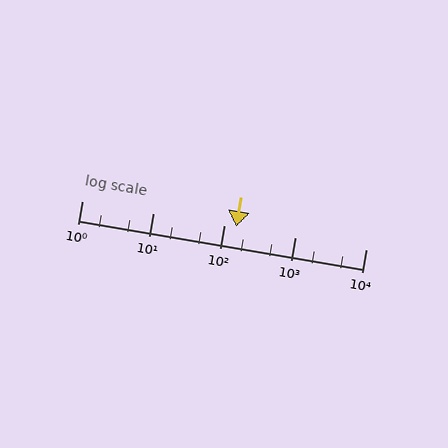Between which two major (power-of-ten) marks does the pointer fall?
The pointer is between 100 and 1000.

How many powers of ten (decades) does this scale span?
The scale spans 4 decades, from 1 to 10000.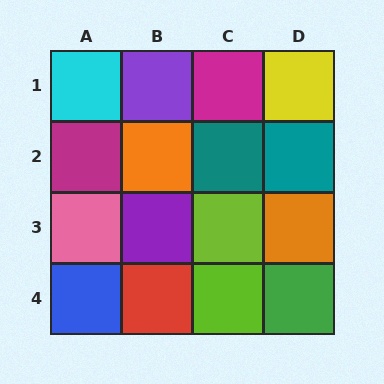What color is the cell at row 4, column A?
Blue.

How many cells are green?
1 cell is green.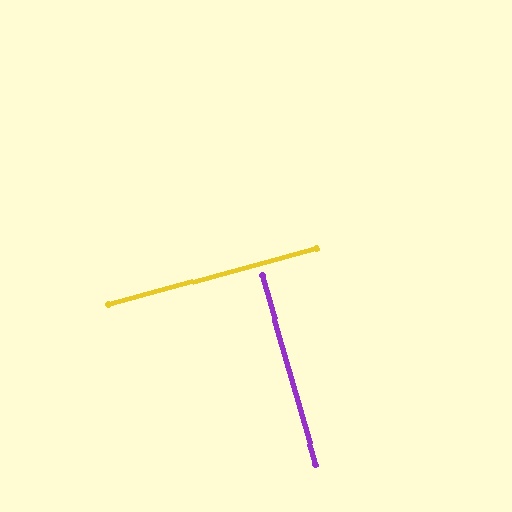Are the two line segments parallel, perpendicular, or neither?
Perpendicular — they meet at approximately 89°.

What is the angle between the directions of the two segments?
Approximately 89 degrees.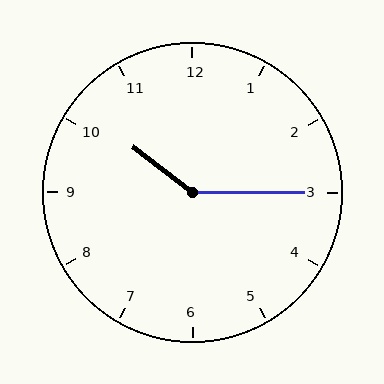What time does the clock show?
10:15.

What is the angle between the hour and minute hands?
Approximately 142 degrees.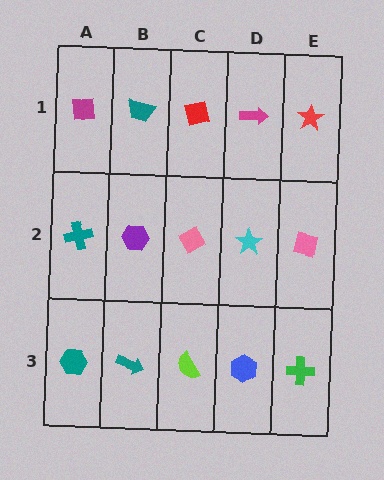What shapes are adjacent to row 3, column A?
A teal cross (row 2, column A), a teal arrow (row 3, column B).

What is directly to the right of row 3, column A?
A teal arrow.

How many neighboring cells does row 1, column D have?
3.